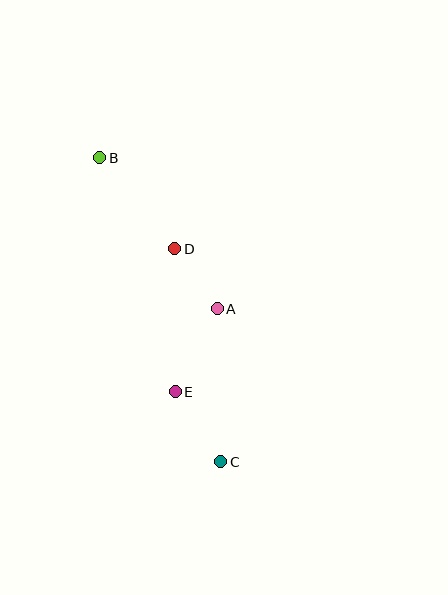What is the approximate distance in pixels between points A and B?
The distance between A and B is approximately 192 pixels.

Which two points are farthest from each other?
Points B and C are farthest from each other.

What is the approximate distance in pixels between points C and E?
The distance between C and E is approximately 83 pixels.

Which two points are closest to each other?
Points A and D are closest to each other.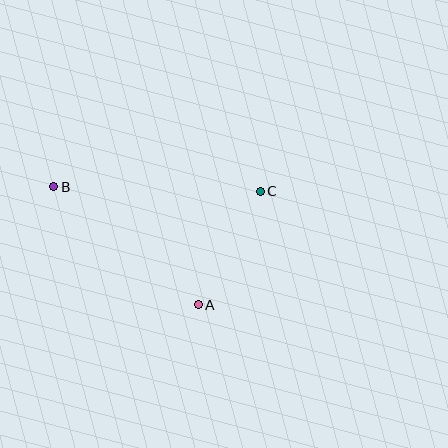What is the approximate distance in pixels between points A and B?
The distance between A and B is approximately 186 pixels.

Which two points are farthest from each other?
Points B and C are farthest from each other.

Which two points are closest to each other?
Points A and C are closest to each other.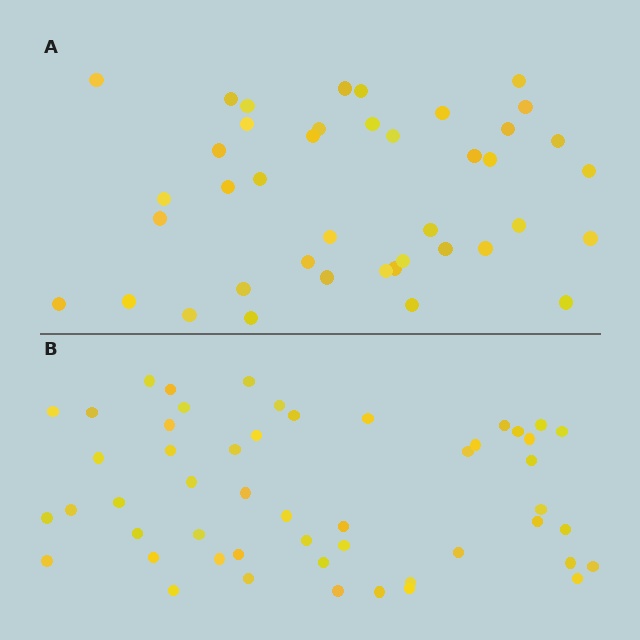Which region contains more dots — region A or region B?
Region B (the bottom region) has more dots.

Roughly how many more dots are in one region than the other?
Region B has roughly 10 or so more dots than region A.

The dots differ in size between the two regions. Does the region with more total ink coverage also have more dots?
No. Region A has more total ink coverage because its dots are larger, but region B actually contains more individual dots. Total area can be misleading — the number of items is what matters here.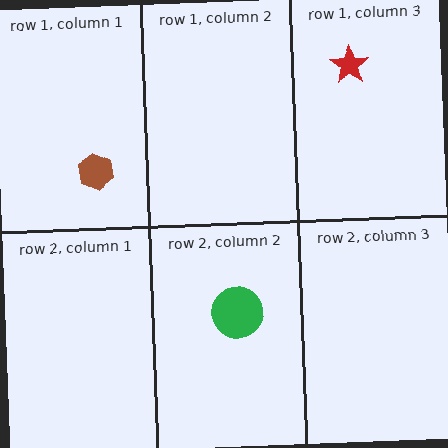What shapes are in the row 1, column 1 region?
The brown hexagon.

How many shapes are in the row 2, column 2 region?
1.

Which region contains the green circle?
The row 2, column 2 region.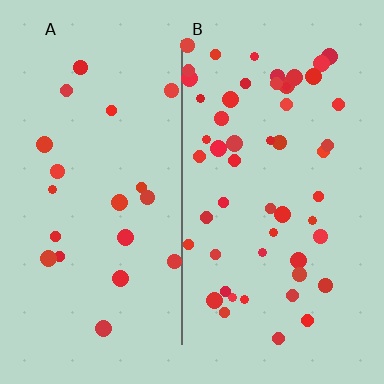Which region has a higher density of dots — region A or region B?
B (the right).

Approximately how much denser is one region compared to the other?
Approximately 2.6× — region B over region A.